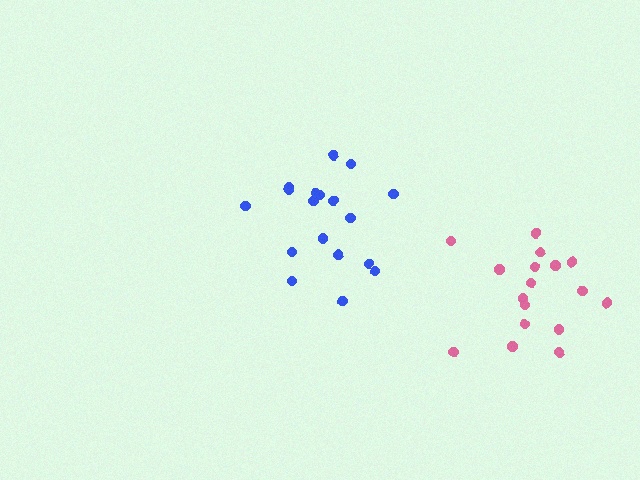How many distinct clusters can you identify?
There are 2 distinct clusters.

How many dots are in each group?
Group 1: 18 dots, Group 2: 17 dots (35 total).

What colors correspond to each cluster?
The clusters are colored: blue, pink.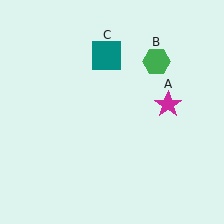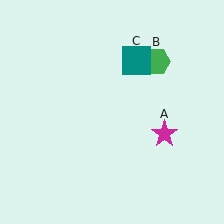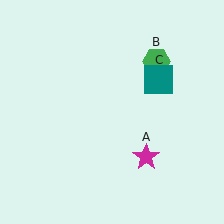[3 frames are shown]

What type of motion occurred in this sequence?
The magenta star (object A), teal square (object C) rotated clockwise around the center of the scene.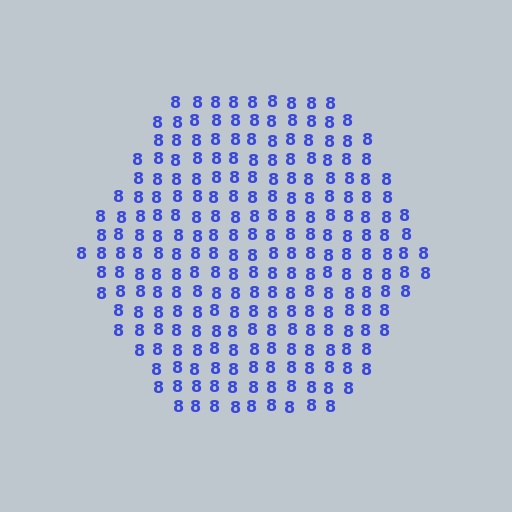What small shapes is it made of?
It is made of small digit 8's.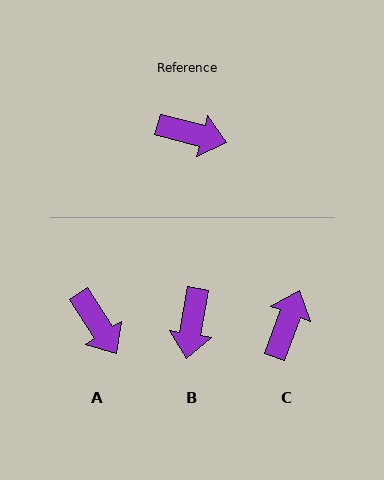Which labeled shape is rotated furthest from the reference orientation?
B, about 84 degrees away.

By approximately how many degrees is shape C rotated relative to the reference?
Approximately 84 degrees counter-clockwise.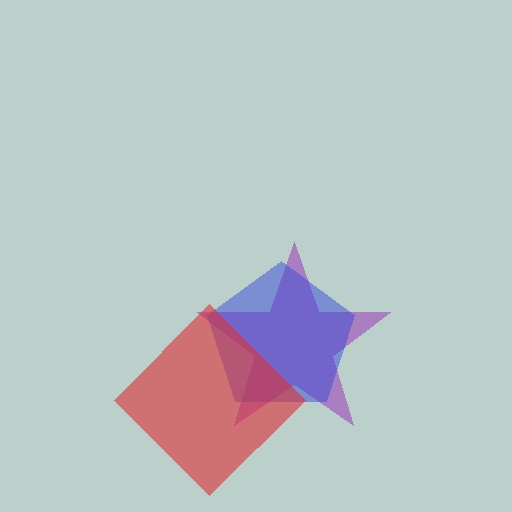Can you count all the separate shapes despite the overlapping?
Yes, there are 3 separate shapes.